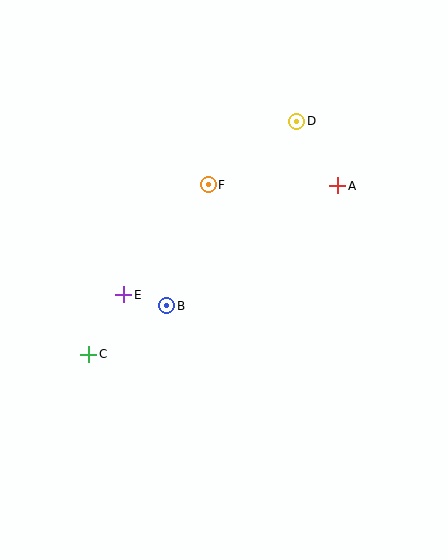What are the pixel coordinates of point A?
Point A is at (338, 186).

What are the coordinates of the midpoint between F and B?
The midpoint between F and B is at (187, 245).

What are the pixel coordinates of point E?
Point E is at (124, 295).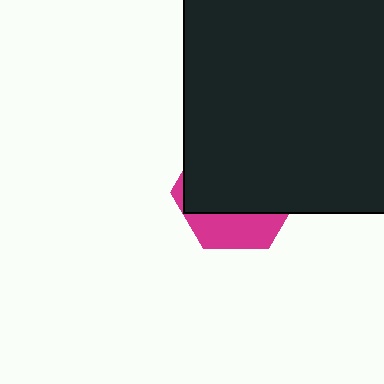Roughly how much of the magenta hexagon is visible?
A small part of it is visible (roughly 30%).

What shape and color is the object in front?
The object in front is a black square.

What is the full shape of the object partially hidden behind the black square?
The partially hidden object is a magenta hexagon.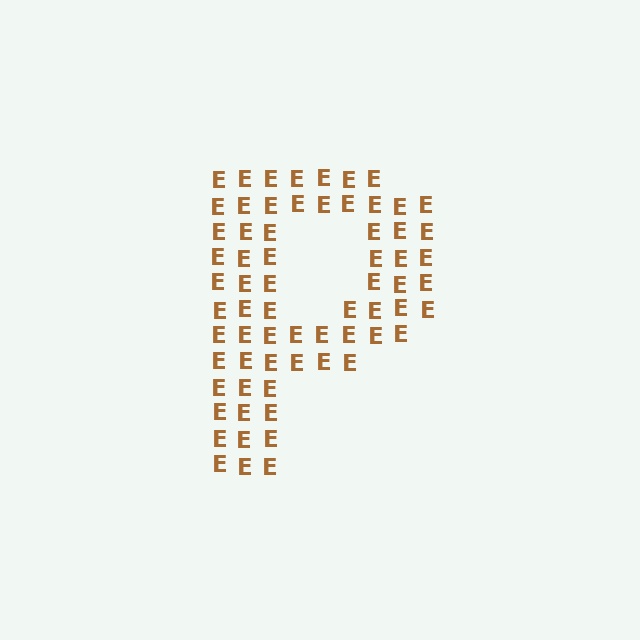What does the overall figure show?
The overall figure shows the letter P.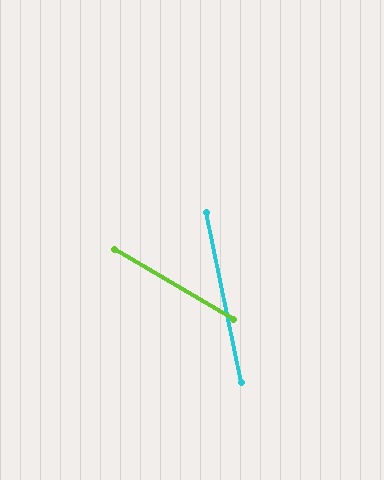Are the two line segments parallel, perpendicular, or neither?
Neither parallel nor perpendicular — they differ by about 48°.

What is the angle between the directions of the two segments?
Approximately 48 degrees.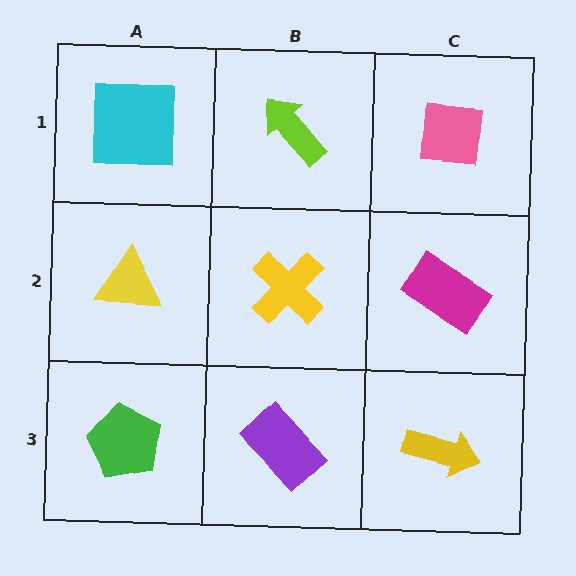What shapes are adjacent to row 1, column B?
A yellow cross (row 2, column B), a cyan square (row 1, column A), a pink square (row 1, column C).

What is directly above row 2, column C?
A pink square.